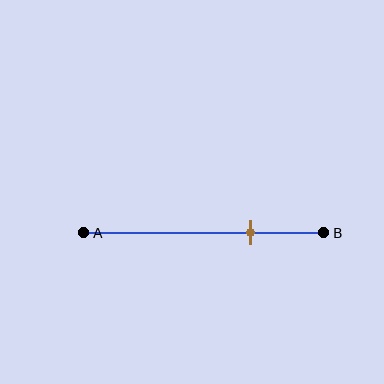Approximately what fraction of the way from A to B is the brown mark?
The brown mark is approximately 70% of the way from A to B.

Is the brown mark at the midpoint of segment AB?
No, the mark is at about 70% from A, not at the 50% midpoint.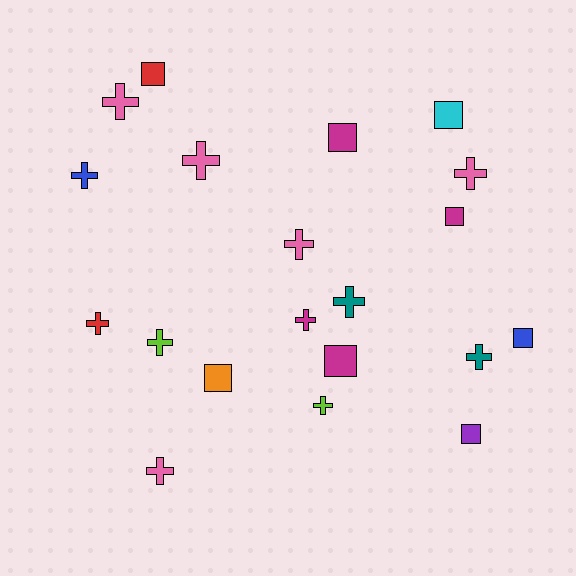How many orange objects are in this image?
There is 1 orange object.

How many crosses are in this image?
There are 12 crosses.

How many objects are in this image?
There are 20 objects.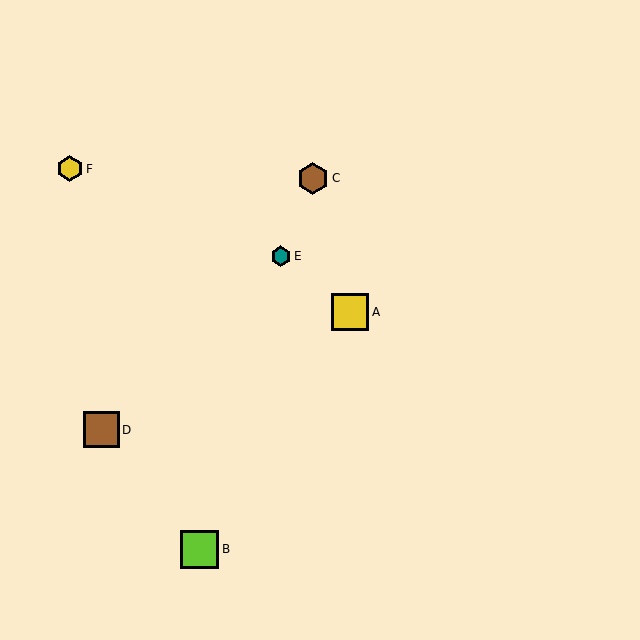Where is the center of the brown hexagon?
The center of the brown hexagon is at (313, 178).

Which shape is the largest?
The lime square (labeled B) is the largest.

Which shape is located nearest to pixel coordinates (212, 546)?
The lime square (labeled B) at (200, 549) is nearest to that location.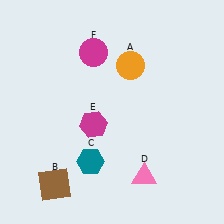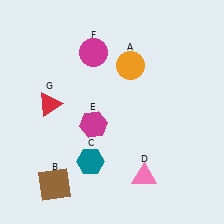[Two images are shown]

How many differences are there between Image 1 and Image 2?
There is 1 difference between the two images.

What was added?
A red triangle (G) was added in Image 2.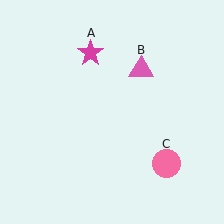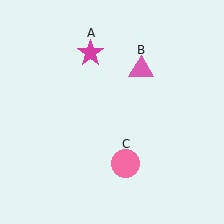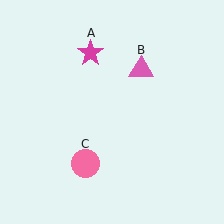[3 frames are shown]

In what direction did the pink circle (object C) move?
The pink circle (object C) moved left.